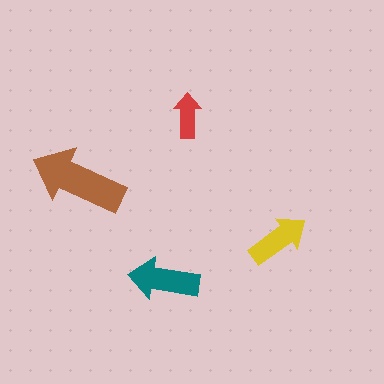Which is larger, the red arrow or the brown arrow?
The brown one.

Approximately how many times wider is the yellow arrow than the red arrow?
About 1.5 times wider.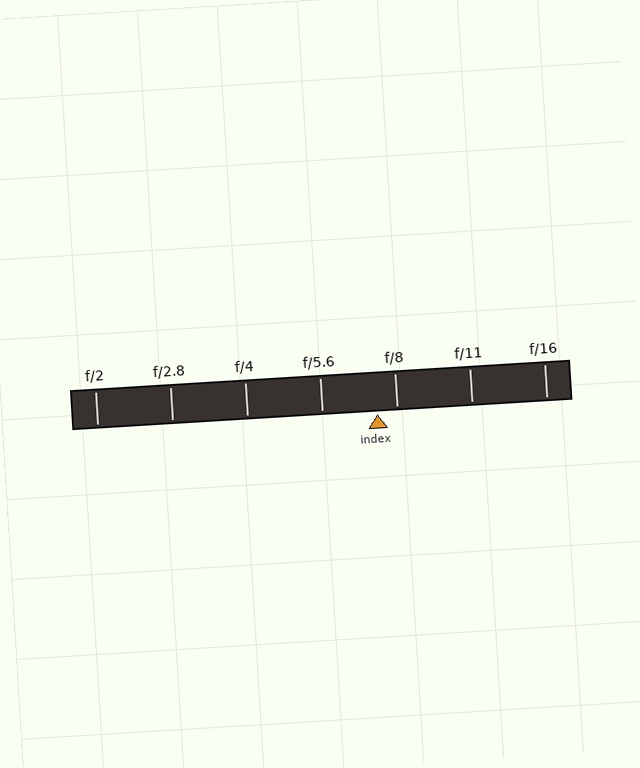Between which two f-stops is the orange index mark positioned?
The index mark is between f/5.6 and f/8.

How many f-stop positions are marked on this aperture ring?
There are 7 f-stop positions marked.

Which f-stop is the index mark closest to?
The index mark is closest to f/8.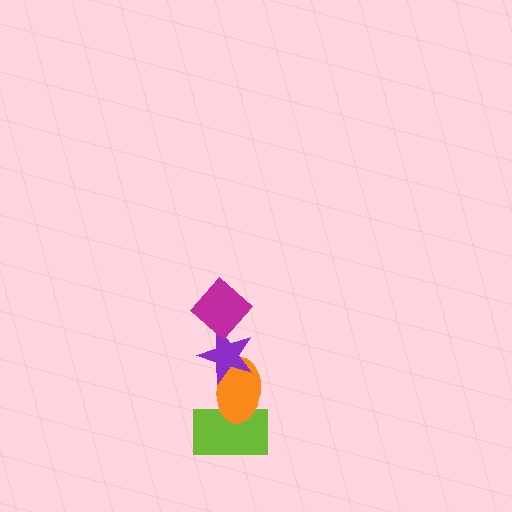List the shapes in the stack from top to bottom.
From top to bottom: the magenta diamond, the purple star, the orange ellipse, the lime rectangle.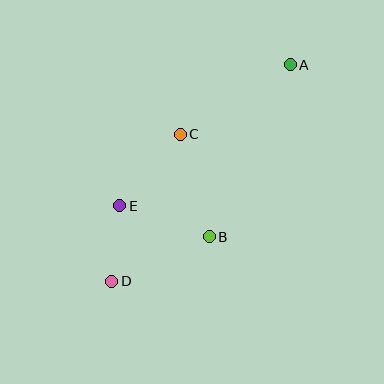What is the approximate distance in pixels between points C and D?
The distance between C and D is approximately 162 pixels.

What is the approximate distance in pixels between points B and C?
The distance between B and C is approximately 107 pixels.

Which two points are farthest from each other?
Points A and D are farthest from each other.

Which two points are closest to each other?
Points D and E are closest to each other.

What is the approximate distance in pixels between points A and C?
The distance between A and C is approximately 130 pixels.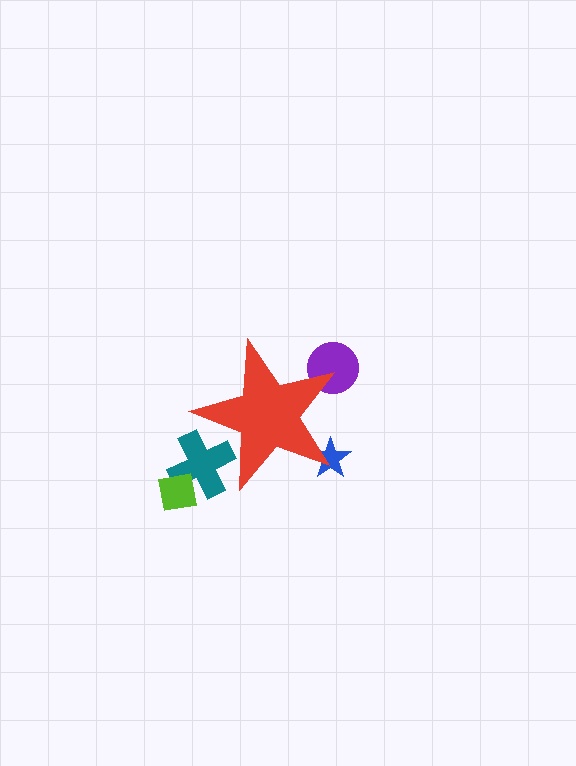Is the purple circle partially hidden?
Yes, the purple circle is partially hidden behind the red star.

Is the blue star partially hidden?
Yes, the blue star is partially hidden behind the red star.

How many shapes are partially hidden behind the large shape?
3 shapes are partially hidden.